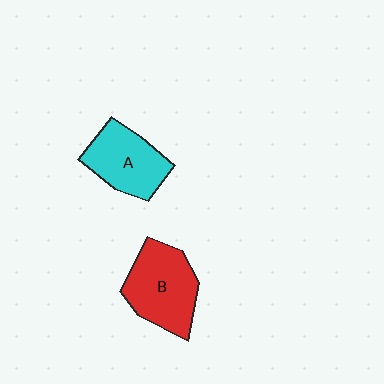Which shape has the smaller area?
Shape A (cyan).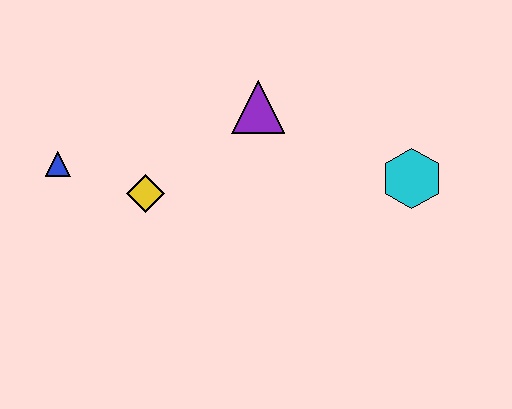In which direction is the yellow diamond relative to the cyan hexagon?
The yellow diamond is to the left of the cyan hexagon.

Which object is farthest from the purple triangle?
The blue triangle is farthest from the purple triangle.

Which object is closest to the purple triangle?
The yellow diamond is closest to the purple triangle.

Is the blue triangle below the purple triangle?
Yes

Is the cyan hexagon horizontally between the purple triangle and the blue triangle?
No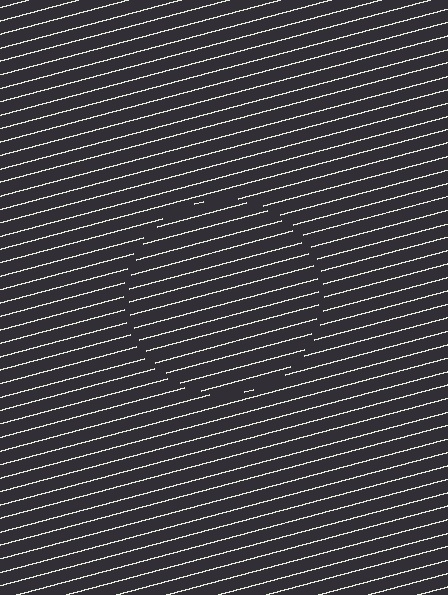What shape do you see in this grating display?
An illusory circle. The interior of the shape contains the same grating, shifted by half a period — the contour is defined by the phase discontinuity where line-ends from the inner and outer gratings abut.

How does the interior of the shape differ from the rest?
The interior of the shape contains the same grating, shifted by half a period — the contour is defined by the phase discontinuity where line-ends from the inner and outer gratings abut.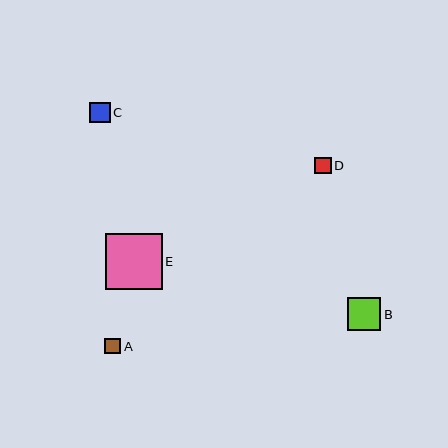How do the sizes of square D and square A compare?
Square D and square A are approximately the same size.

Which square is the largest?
Square E is the largest with a size of approximately 56 pixels.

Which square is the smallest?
Square A is the smallest with a size of approximately 16 pixels.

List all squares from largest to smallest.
From largest to smallest: E, B, C, D, A.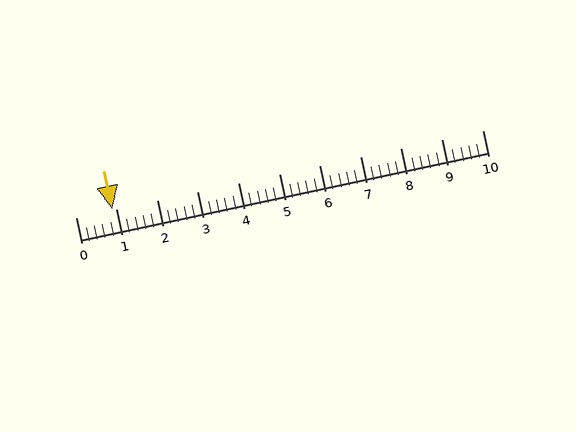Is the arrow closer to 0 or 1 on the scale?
The arrow is closer to 1.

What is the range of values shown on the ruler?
The ruler shows values from 0 to 10.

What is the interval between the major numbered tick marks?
The major tick marks are spaced 1 units apart.